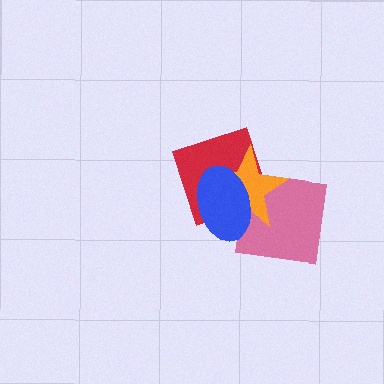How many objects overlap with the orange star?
3 objects overlap with the orange star.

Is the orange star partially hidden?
Yes, it is partially covered by another shape.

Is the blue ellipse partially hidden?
No, no other shape covers it.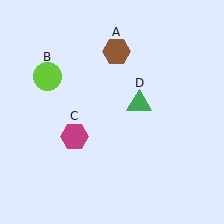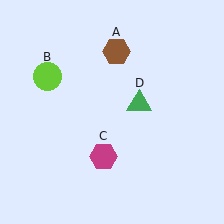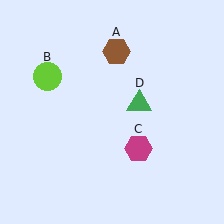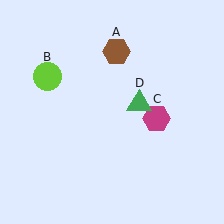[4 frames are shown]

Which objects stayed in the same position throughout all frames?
Brown hexagon (object A) and lime circle (object B) and green triangle (object D) remained stationary.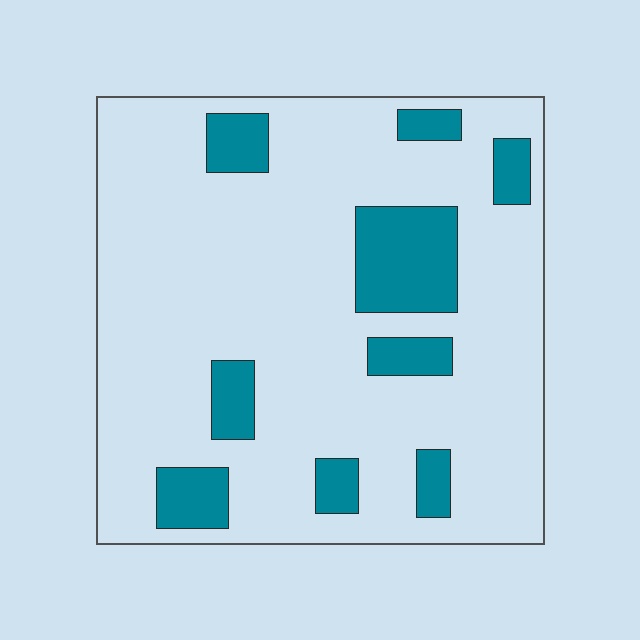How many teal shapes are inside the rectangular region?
9.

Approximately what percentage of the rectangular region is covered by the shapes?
Approximately 20%.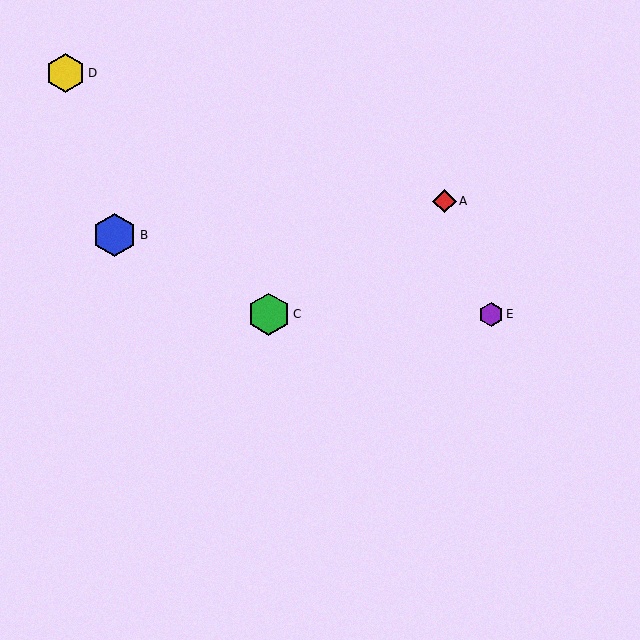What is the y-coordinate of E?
Object E is at y≈314.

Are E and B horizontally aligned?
No, E is at y≈314 and B is at y≈235.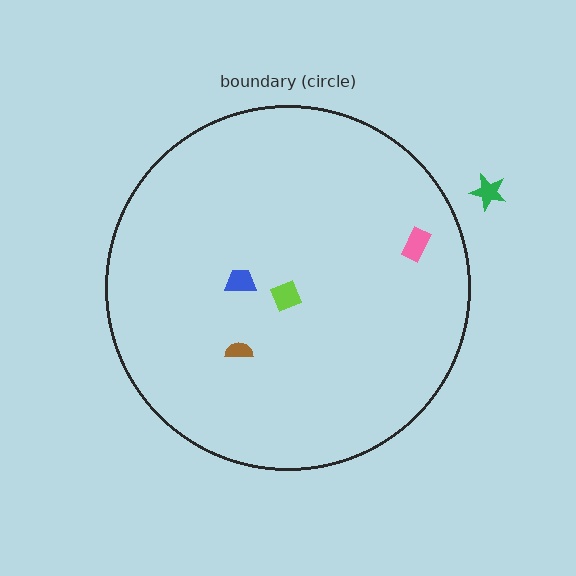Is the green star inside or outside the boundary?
Outside.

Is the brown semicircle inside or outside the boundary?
Inside.